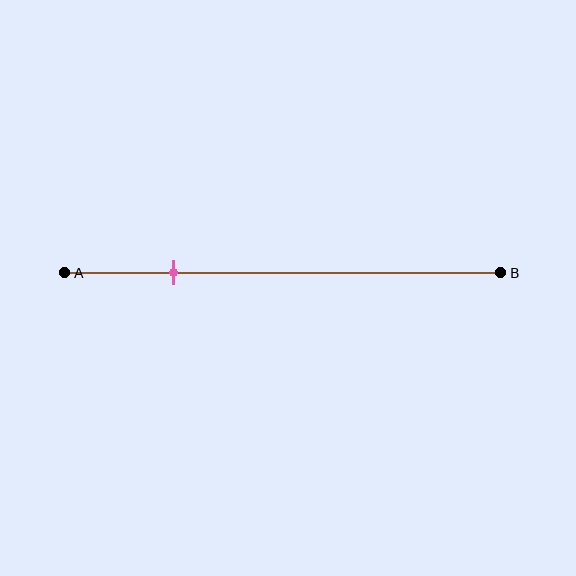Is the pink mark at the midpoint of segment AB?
No, the mark is at about 25% from A, not at the 50% midpoint.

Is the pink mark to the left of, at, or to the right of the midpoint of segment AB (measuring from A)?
The pink mark is to the left of the midpoint of segment AB.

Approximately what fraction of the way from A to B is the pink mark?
The pink mark is approximately 25% of the way from A to B.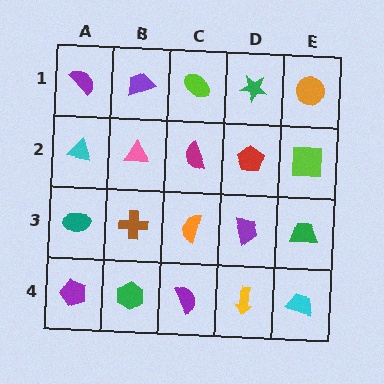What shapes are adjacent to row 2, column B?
A purple trapezoid (row 1, column B), a brown cross (row 3, column B), a cyan triangle (row 2, column A), a magenta semicircle (row 2, column C).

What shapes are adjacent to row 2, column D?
A green star (row 1, column D), a purple trapezoid (row 3, column D), a magenta semicircle (row 2, column C), a lime square (row 2, column E).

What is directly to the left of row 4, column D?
A purple semicircle.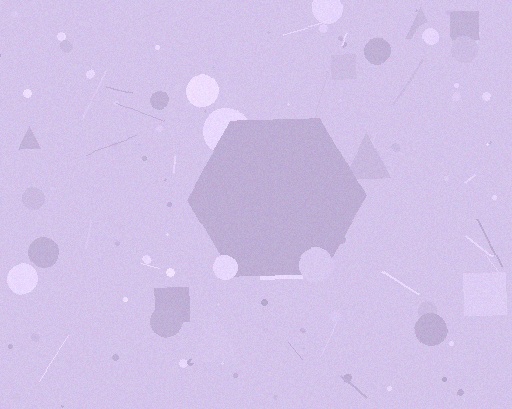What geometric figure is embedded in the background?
A hexagon is embedded in the background.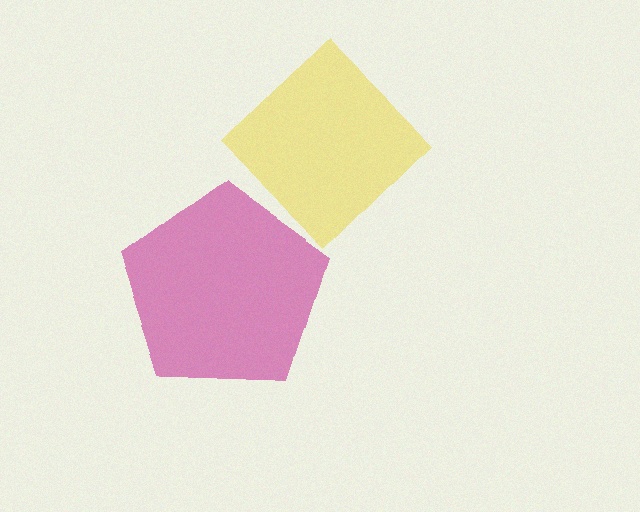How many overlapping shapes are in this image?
There are 2 overlapping shapes in the image.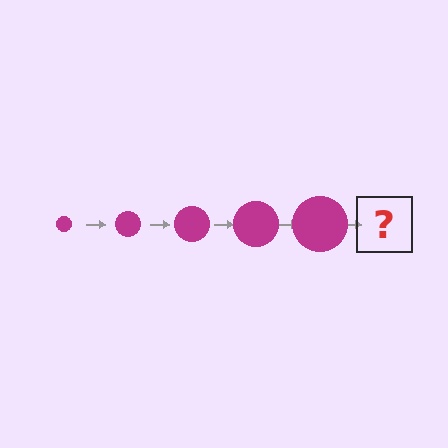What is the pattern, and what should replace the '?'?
The pattern is that the circle gets progressively larger each step. The '?' should be a magenta circle, larger than the previous one.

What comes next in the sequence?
The next element should be a magenta circle, larger than the previous one.